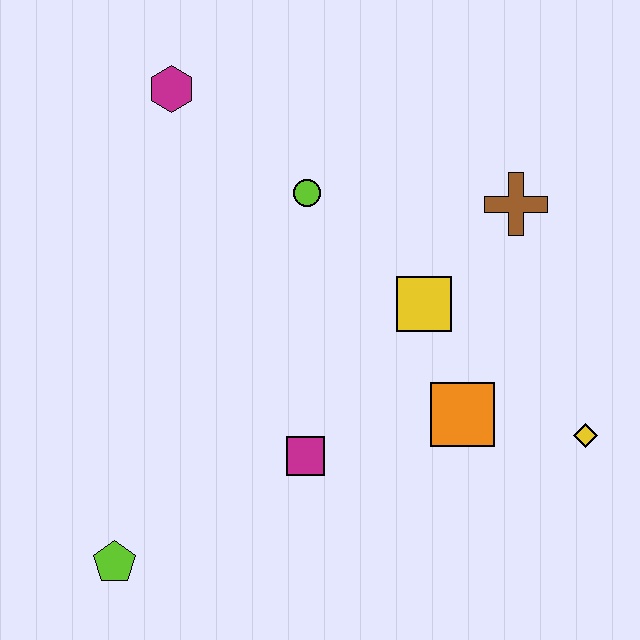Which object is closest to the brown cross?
The yellow square is closest to the brown cross.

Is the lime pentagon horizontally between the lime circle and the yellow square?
No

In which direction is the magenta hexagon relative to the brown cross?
The magenta hexagon is to the left of the brown cross.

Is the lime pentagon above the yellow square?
No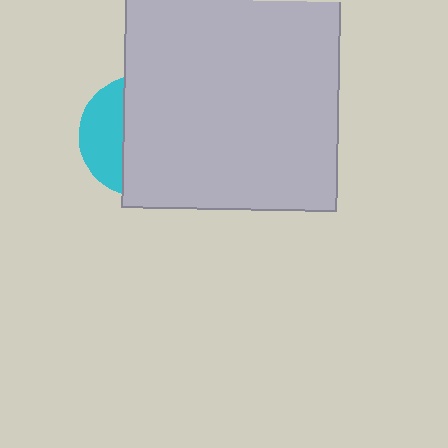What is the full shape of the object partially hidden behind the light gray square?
The partially hidden object is a cyan circle.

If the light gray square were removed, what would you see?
You would see the complete cyan circle.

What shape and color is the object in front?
The object in front is a light gray square.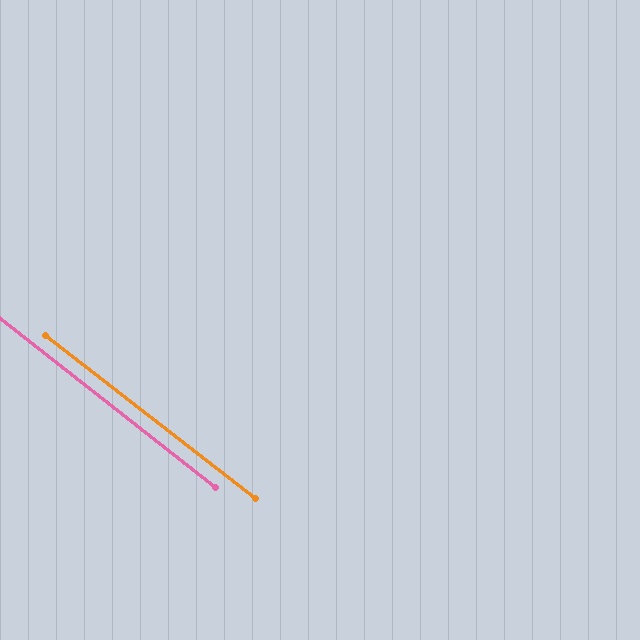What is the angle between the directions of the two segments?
Approximately 0 degrees.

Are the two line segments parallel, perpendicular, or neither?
Parallel — their directions differ by only 0.4°.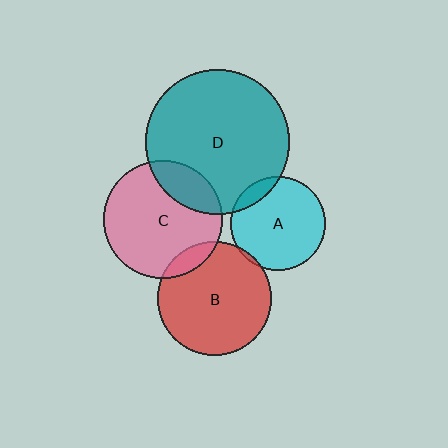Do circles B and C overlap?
Yes.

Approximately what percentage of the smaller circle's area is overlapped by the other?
Approximately 10%.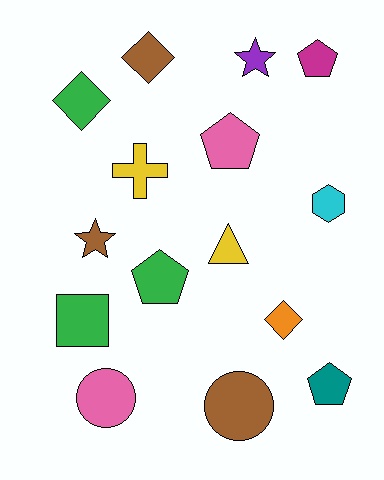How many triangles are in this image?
There is 1 triangle.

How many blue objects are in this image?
There are no blue objects.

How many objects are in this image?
There are 15 objects.